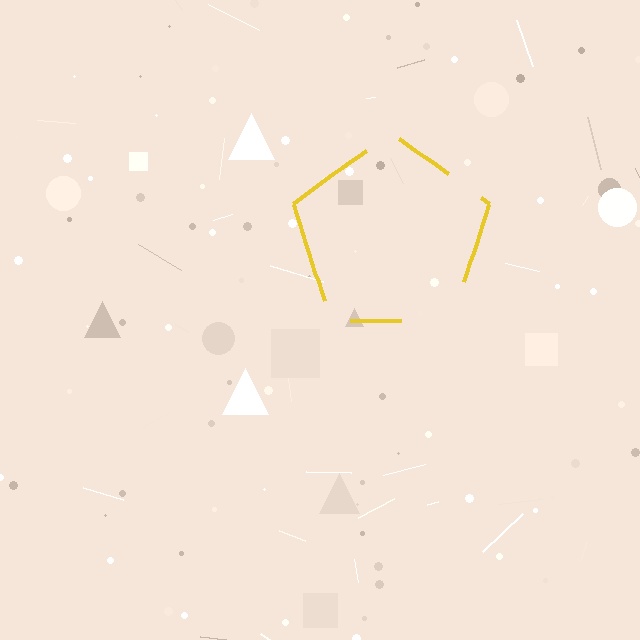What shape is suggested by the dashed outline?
The dashed outline suggests a pentagon.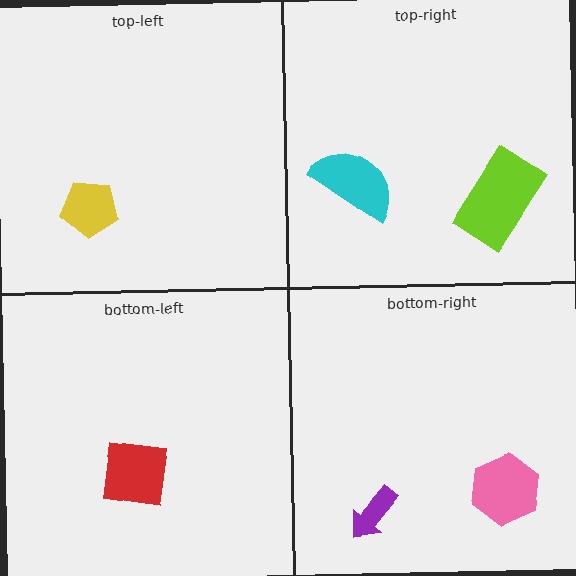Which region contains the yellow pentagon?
The top-left region.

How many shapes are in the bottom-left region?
1.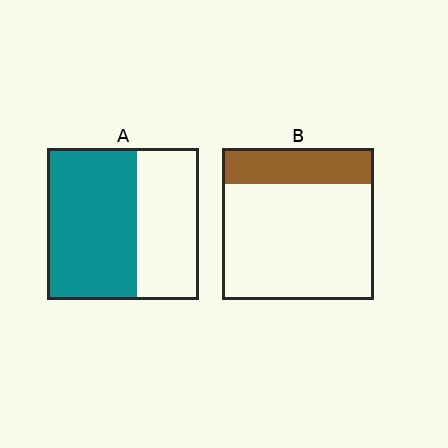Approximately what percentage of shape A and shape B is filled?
A is approximately 60% and B is approximately 25%.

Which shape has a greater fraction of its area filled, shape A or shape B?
Shape A.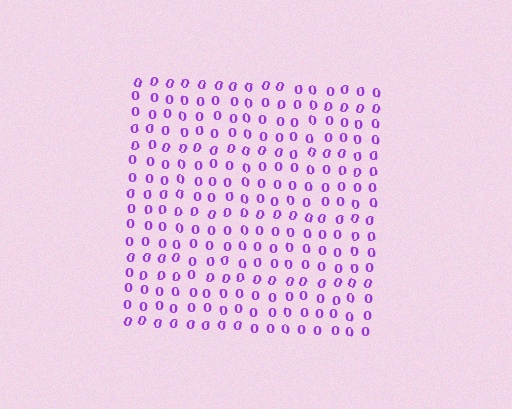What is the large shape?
The large shape is a square.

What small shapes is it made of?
It is made of small digit 0's.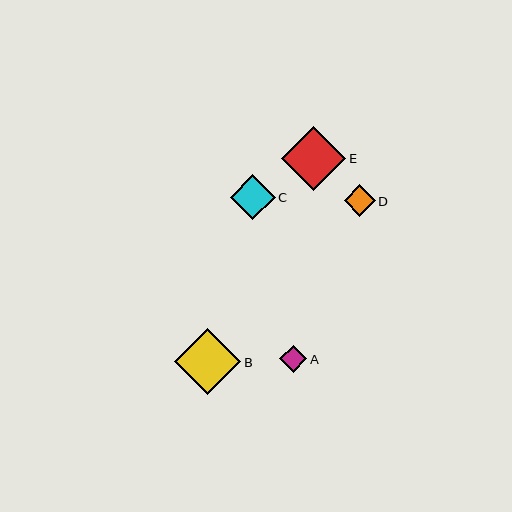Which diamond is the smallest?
Diamond A is the smallest with a size of approximately 28 pixels.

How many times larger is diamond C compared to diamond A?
Diamond C is approximately 1.6 times the size of diamond A.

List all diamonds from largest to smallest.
From largest to smallest: B, E, C, D, A.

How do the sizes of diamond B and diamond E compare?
Diamond B and diamond E are approximately the same size.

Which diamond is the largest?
Diamond B is the largest with a size of approximately 66 pixels.